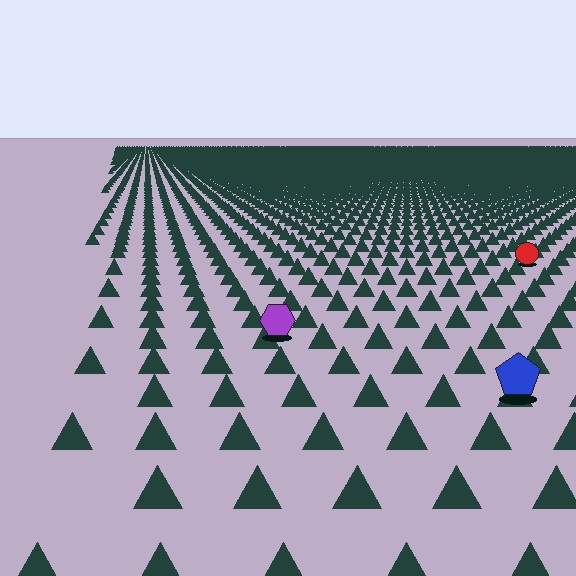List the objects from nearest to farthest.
From nearest to farthest: the blue pentagon, the purple hexagon, the red circle.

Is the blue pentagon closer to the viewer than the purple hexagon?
Yes. The blue pentagon is closer — you can tell from the texture gradient: the ground texture is coarser near it.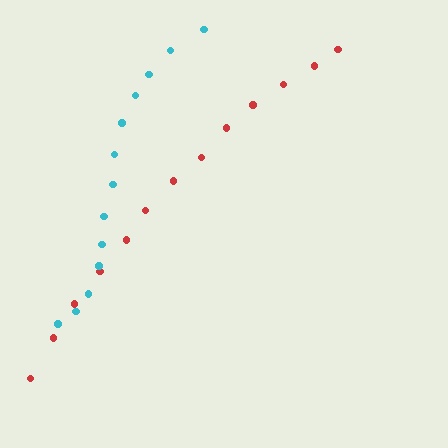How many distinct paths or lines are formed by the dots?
There are 2 distinct paths.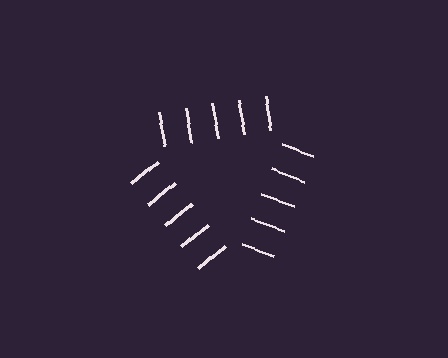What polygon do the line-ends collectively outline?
An illusory triangle — the line segments terminate on its edges but no continuous stroke is drawn.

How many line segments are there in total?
15 — 5 along each of the 3 edges.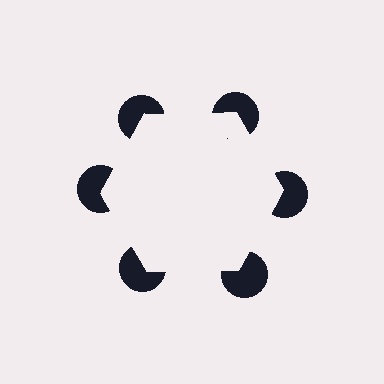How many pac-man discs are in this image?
There are 6 — one at each vertex of the illusory hexagon.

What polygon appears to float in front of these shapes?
An illusory hexagon — its edges are inferred from the aligned wedge cuts in the pac-man discs, not physically drawn.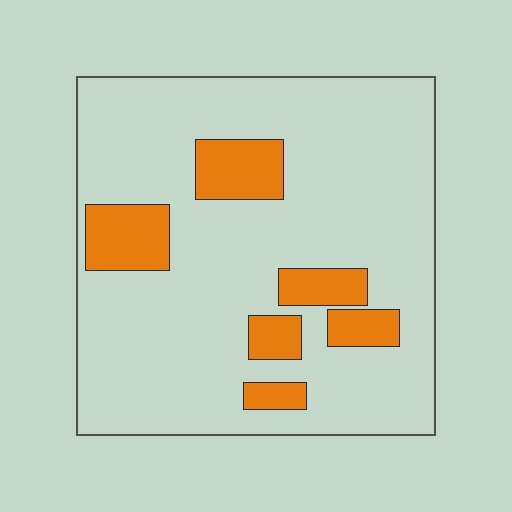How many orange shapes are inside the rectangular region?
6.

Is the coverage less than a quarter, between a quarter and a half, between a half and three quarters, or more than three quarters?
Less than a quarter.